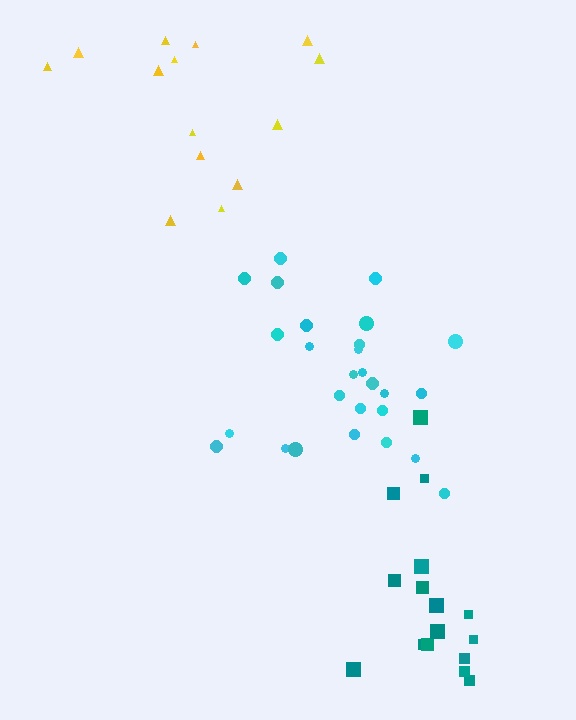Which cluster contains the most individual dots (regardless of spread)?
Cyan (27).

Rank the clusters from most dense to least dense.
cyan, teal, yellow.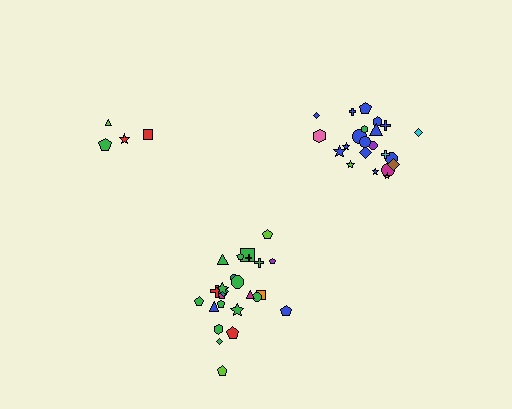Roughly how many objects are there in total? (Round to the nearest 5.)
Roughly 50 objects in total.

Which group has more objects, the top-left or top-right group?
The top-right group.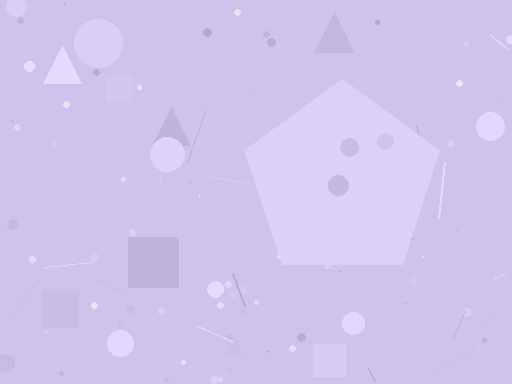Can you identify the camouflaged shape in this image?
The camouflaged shape is a pentagon.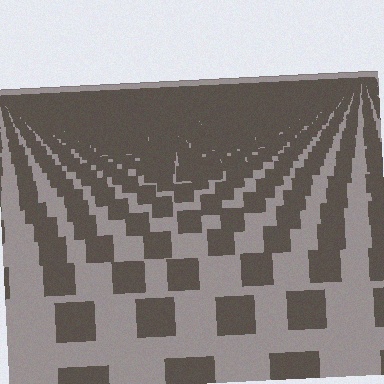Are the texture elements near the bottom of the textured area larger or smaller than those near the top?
Larger. Near the bottom, elements are closer to the viewer and appear at a bigger on-screen size.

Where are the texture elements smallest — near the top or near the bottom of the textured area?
Near the top.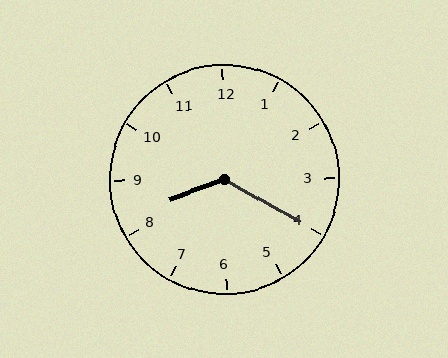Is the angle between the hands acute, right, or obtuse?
It is obtuse.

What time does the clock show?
8:20.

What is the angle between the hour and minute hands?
Approximately 130 degrees.